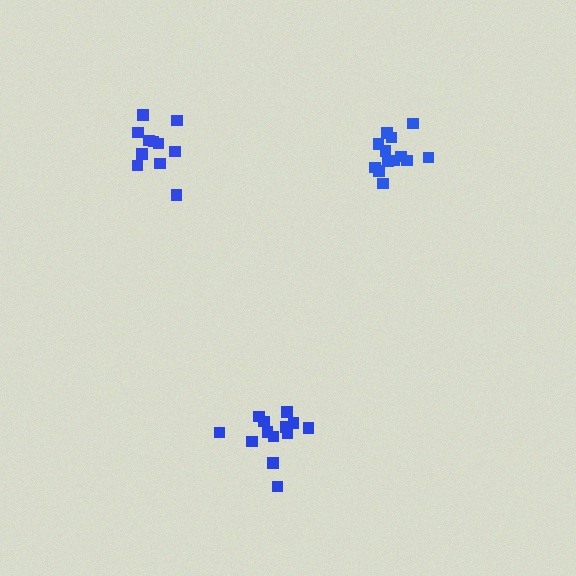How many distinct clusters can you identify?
There are 3 distinct clusters.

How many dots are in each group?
Group 1: 14 dots, Group 2: 13 dots, Group 3: 11 dots (38 total).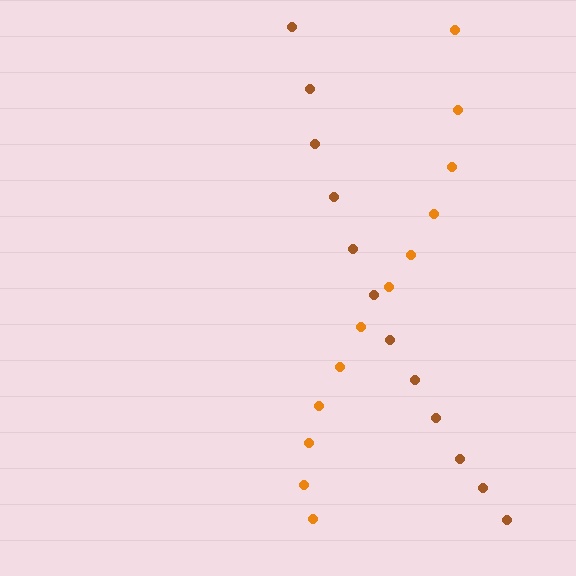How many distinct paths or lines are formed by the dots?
There are 2 distinct paths.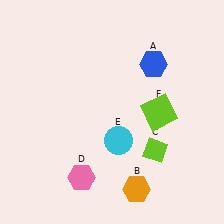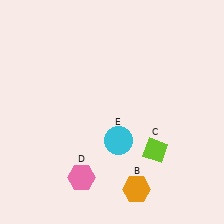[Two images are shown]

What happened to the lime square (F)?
The lime square (F) was removed in Image 2. It was in the bottom-right area of Image 1.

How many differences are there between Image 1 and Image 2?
There are 2 differences between the two images.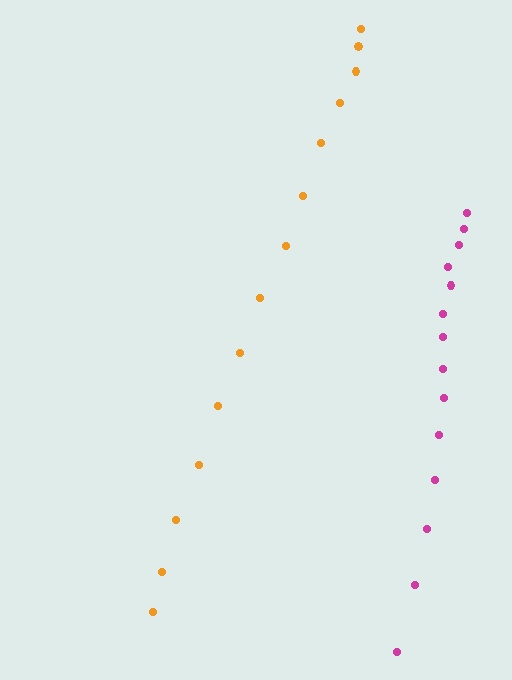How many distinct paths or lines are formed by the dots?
There are 2 distinct paths.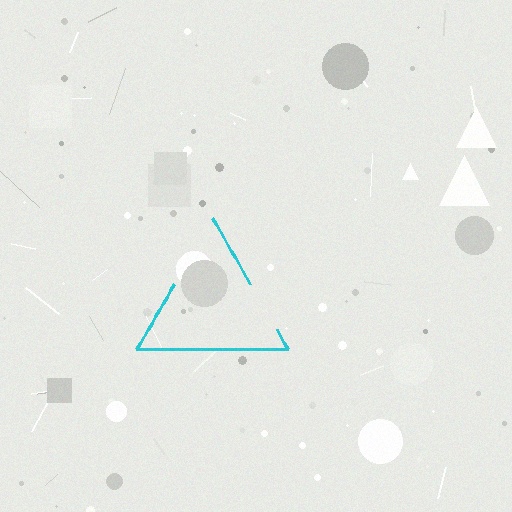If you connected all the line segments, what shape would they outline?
They would outline a triangle.